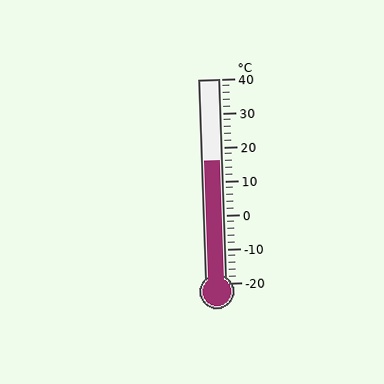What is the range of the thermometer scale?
The thermometer scale ranges from -20°C to 40°C.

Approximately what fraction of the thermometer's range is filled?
The thermometer is filled to approximately 60% of its range.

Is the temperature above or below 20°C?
The temperature is below 20°C.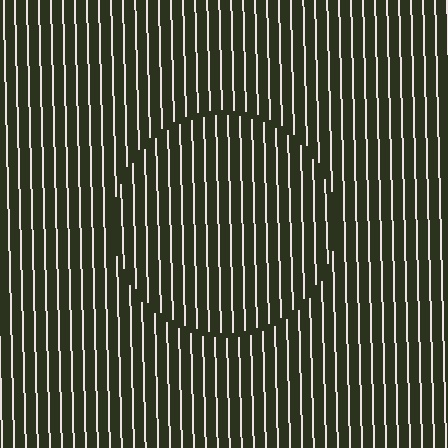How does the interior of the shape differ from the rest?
The interior of the shape contains the same grating, shifted by half a period — the contour is defined by the phase discontinuity where line-ends from the inner and outer gratings abut.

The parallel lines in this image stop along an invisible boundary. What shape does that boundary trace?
An illusory circle. The interior of the shape contains the same grating, shifted by half a period — the contour is defined by the phase discontinuity where line-ends from the inner and outer gratings abut.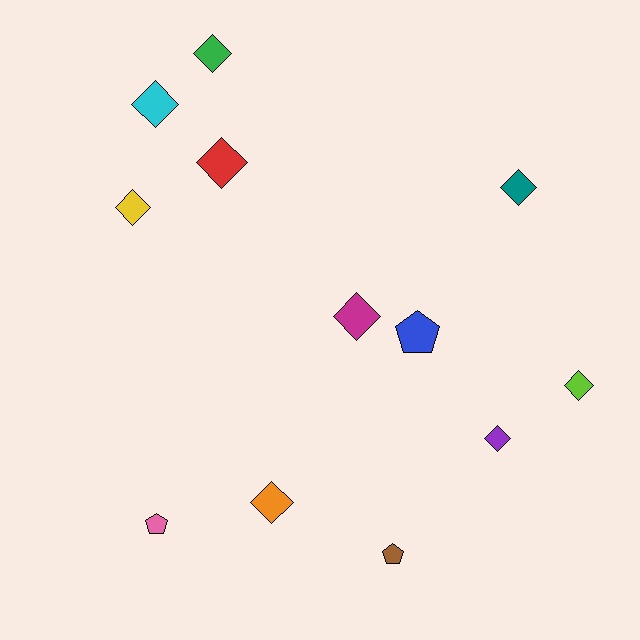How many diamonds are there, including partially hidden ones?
There are 9 diamonds.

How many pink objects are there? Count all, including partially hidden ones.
There is 1 pink object.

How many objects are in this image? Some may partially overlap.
There are 12 objects.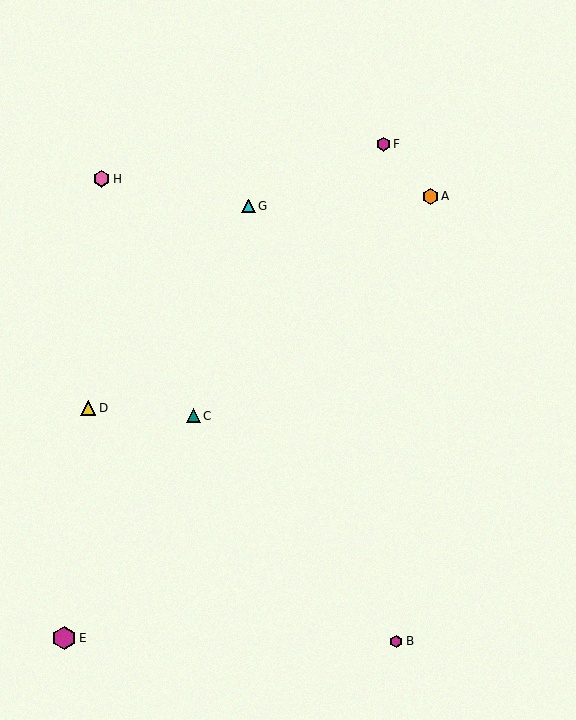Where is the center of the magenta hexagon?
The center of the magenta hexagon is at (396, 641).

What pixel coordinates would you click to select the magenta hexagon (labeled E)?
Click at (64, 638) to select the magenta hexagon E.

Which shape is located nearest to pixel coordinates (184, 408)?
The teal triangle (labeled C) at (193, 416) is nearest to that location.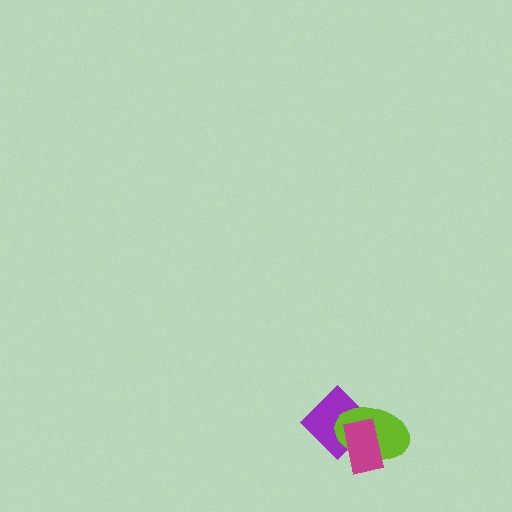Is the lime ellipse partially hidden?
Yes, it is partially covered by another shape.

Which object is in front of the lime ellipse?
The magenta rectangle is in front of the lime ellipse.